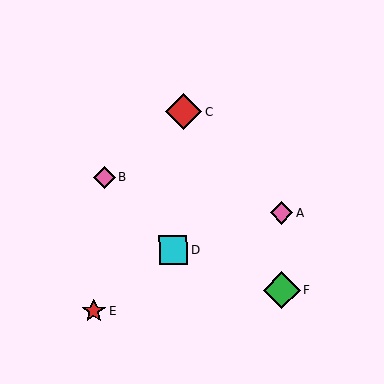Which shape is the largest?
The green diamond (labeled F) is the largest.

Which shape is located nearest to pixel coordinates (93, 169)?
The pink diamond (labeled B) at (104, 177) is nearest to that location.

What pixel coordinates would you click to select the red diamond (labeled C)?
Click at (184, 112) to select the red diamond C.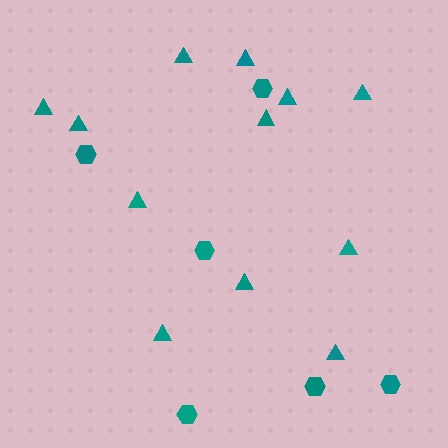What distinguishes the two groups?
There are 2 groups: one group of triangles (12) and one group of hexagons (6).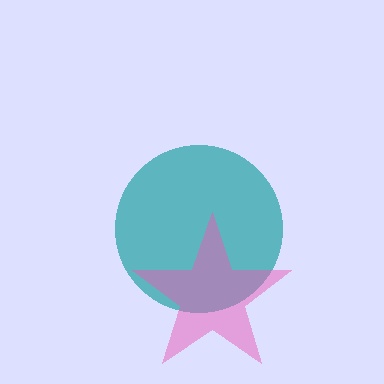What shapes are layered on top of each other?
The layered shapes are: a teal circle, a pink star.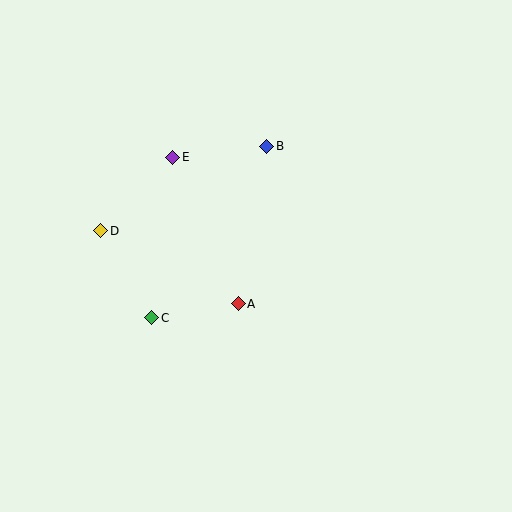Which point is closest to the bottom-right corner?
Point A is closest to the bottom-right corner.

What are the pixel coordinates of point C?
Point C is at (152, 318).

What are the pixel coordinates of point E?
Point E is at (173, 157).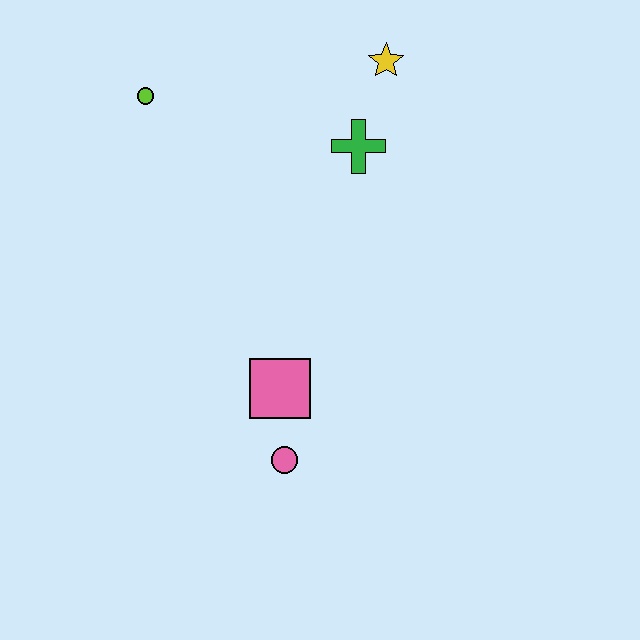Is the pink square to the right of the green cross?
No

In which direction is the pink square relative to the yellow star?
The pink square is below the yellow star.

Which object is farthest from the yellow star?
The pink circle is farthest from the yellow star.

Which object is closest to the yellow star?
The green cross is closest to the yellow star.